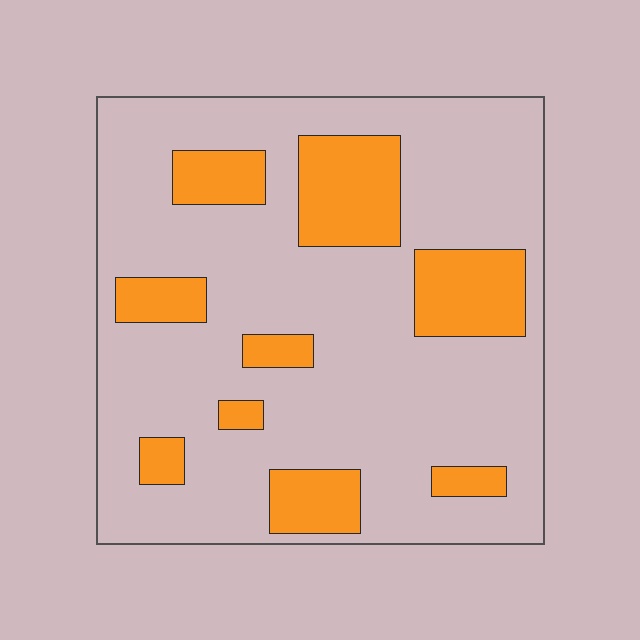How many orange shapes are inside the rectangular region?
9.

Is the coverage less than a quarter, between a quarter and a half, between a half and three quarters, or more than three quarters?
Less than a quarter.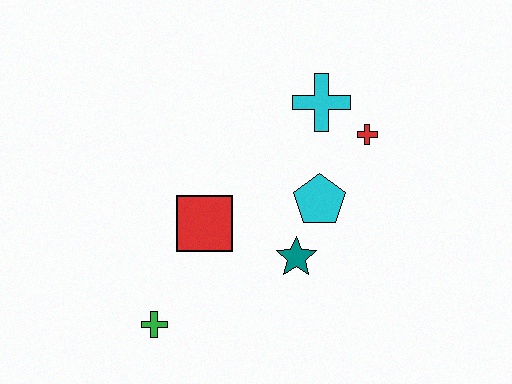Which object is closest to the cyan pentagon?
The teal star is closest to the cyan pentagon.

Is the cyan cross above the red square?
Yes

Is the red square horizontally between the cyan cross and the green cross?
Yes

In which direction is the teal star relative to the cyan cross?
The teal star is below the cyan cross.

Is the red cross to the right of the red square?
Yes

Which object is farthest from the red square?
The red cross is farthest from the red square.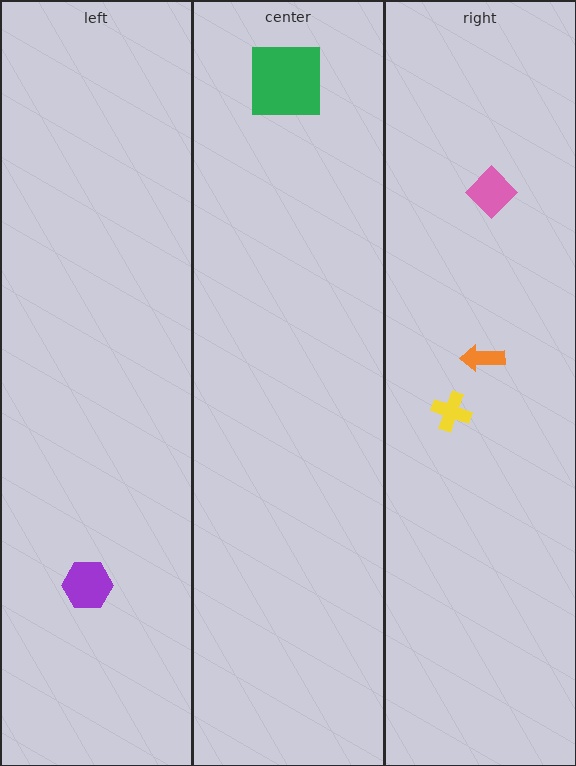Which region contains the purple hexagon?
The left region.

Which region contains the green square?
The center region.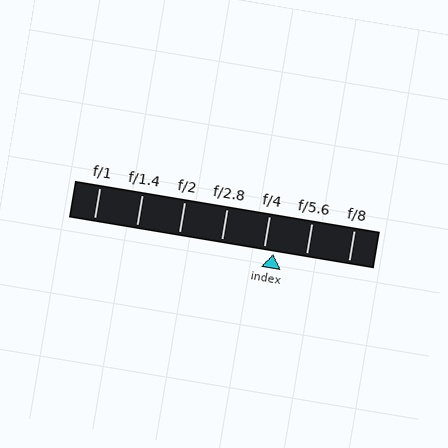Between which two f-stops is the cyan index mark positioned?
The index mark is between f/4 and f/5.6.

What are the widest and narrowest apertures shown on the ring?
The widest aperture shown is f/1 and the narrowest is f/8.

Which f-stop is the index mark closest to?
The index mark is closest to f/4.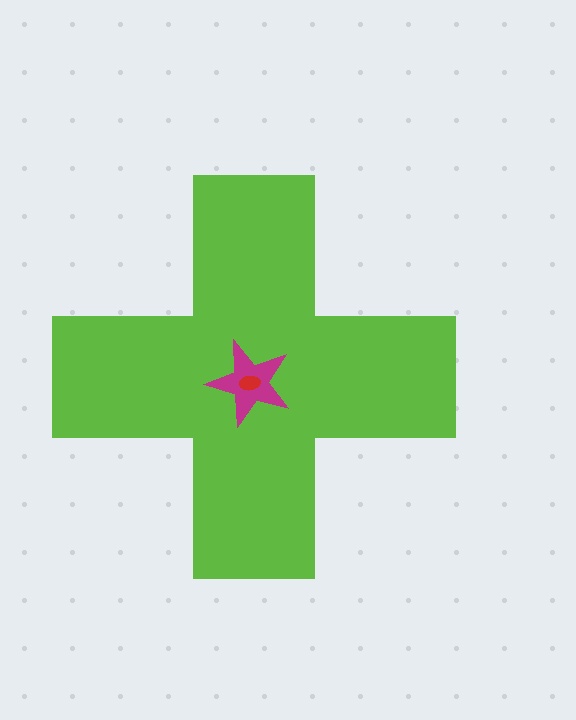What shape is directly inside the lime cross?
The magenta star.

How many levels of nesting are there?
3.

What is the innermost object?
The red ellipse.